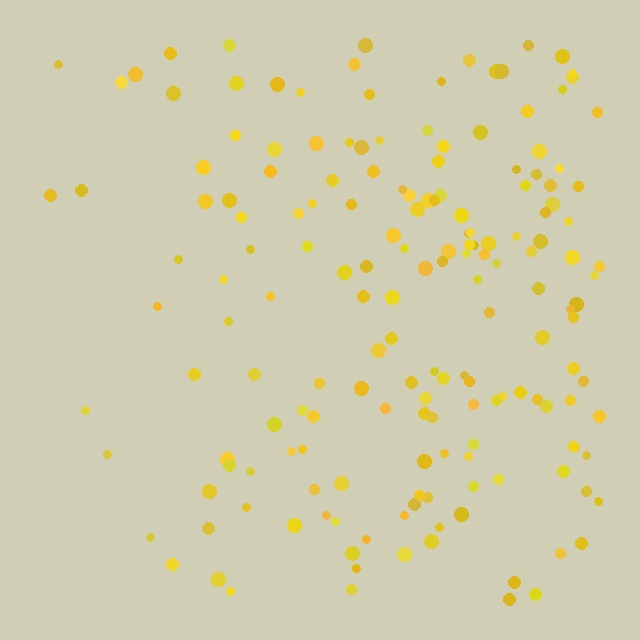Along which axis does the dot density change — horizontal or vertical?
Horizontal.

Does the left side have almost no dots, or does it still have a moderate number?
Still a moderate number, just noticeably fewer than the right.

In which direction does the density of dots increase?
From left to right, with the right side densest.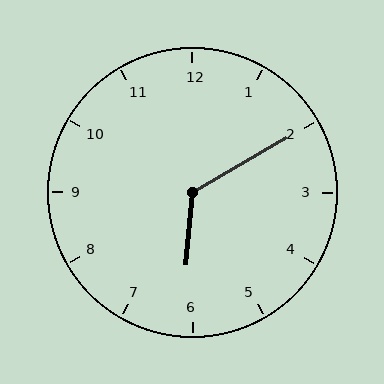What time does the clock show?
6:10.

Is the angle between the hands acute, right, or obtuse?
It is obtuse.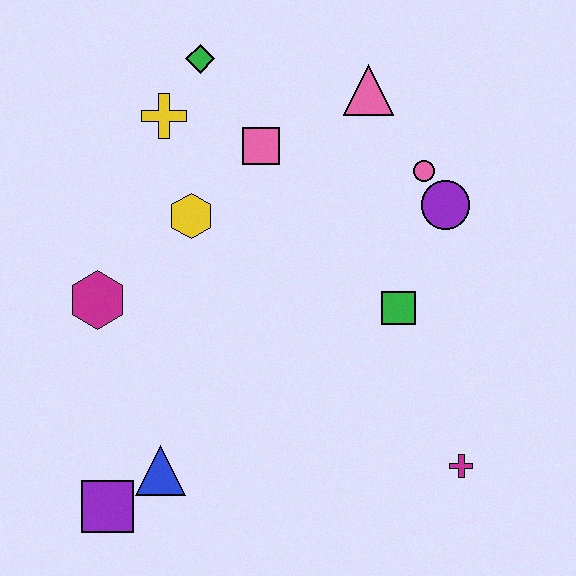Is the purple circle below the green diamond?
Yes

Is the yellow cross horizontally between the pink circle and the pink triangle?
No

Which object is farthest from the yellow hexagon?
The magenta cross is farthest from the yellow hexagon.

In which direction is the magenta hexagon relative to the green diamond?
The magenta hexagon is below the green diamond.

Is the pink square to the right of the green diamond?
Yes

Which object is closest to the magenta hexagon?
The yellow hexagon is closest to the magenta hexagon.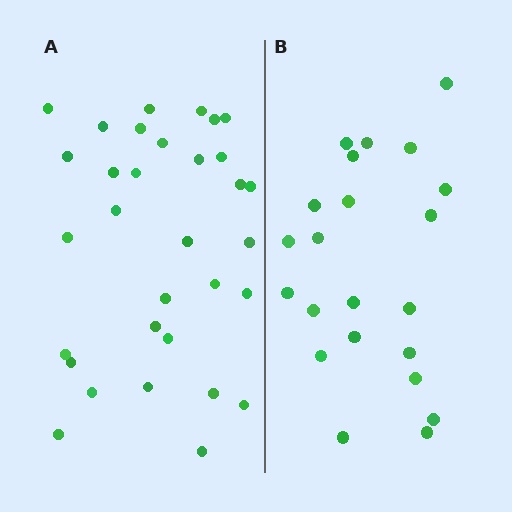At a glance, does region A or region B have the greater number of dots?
Region A (the left region) has more dots.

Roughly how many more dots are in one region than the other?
Region A has roughly 10 or so more dots than region B.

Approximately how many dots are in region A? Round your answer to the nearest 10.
About 30 dots. (The exact count is 32, which rounds to 30.)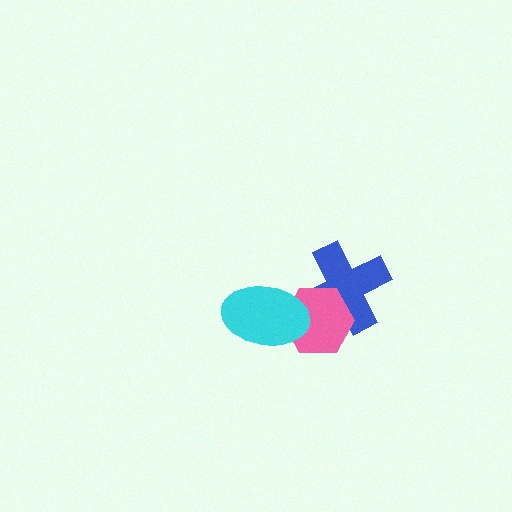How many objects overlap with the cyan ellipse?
1 object overlaps with the cyan ellipse.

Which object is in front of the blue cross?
The pink hexagon is in front of the blue cross.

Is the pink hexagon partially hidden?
Yes, it is partially covered by another shape.